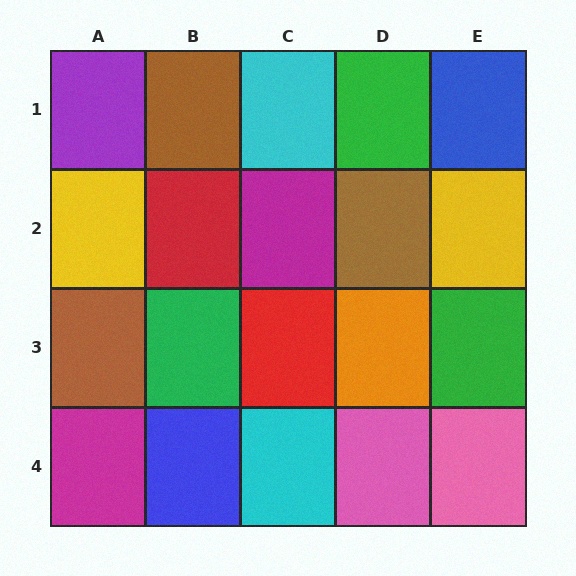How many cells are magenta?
2 cells are magenta.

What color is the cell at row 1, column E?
Blue.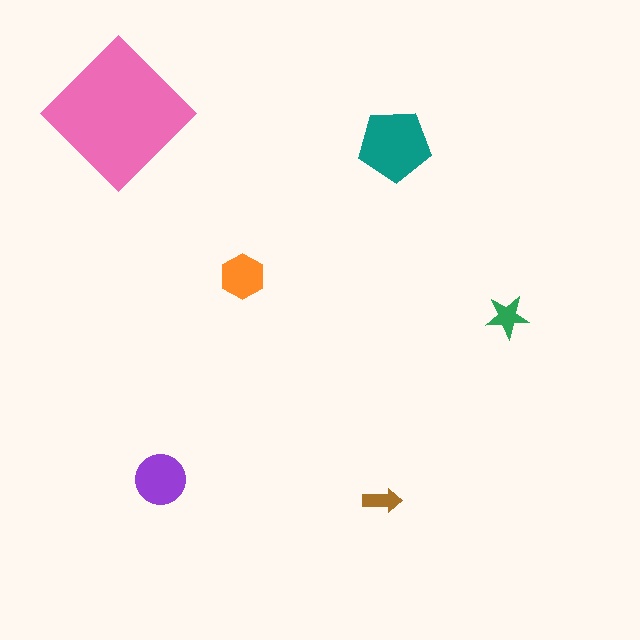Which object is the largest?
The pink diamond.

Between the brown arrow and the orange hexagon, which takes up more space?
The orange hexagon.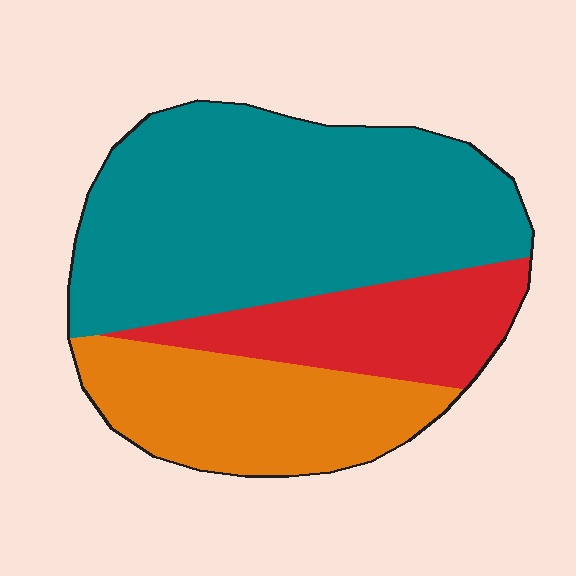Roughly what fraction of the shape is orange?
Orange covers around 25% of the shape.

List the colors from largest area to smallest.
From largest to smallest: teal, orange, red.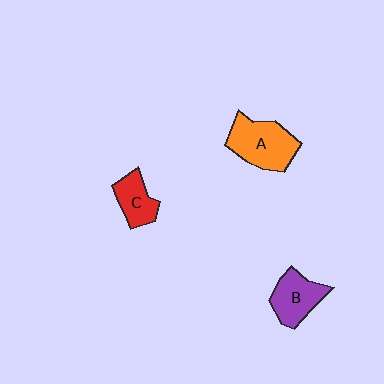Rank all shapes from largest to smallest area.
From largest to smallest: A (orange), B (purple), C (red).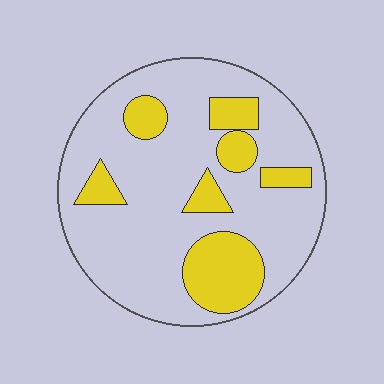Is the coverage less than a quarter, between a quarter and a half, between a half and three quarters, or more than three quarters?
Less than a quarter.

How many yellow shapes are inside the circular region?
7.